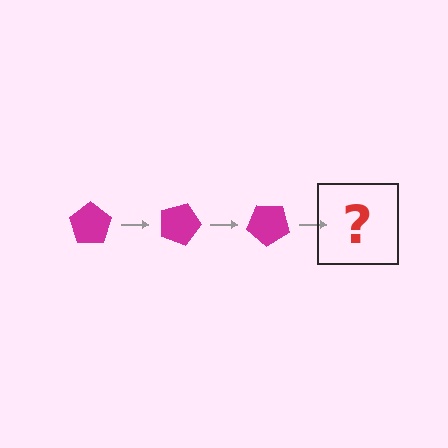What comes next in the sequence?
The next element should be a magenta pentagon rotated 60 degrees.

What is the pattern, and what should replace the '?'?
The pattern is that the pentagon rotates 20 degrees each step. The '?' should be a magenta pentagon rotated 60 degrees.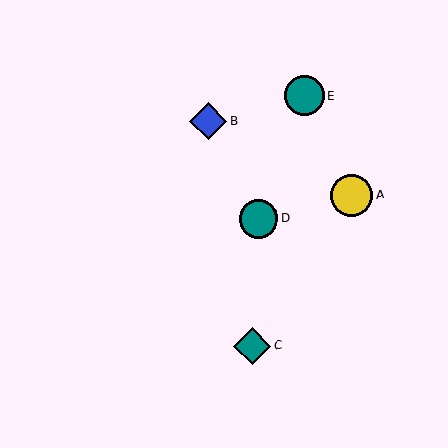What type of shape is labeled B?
Shape B is a blue diamond.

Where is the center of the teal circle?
The center of the teal circle is at (304, 96).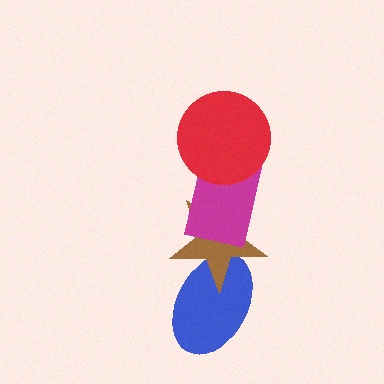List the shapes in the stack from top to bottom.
From top to bottom: the red circle, the magenta rectangle, the brown star, the blue ellipse.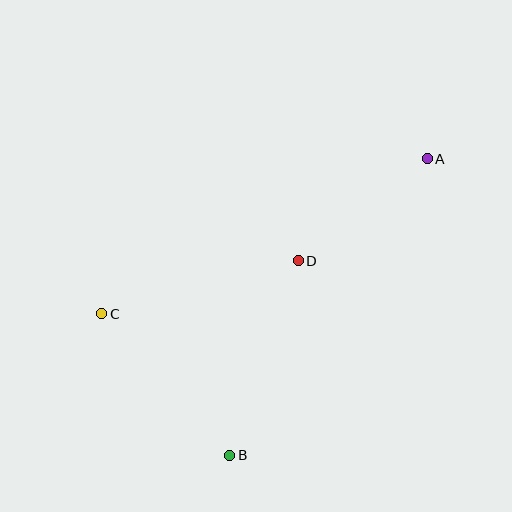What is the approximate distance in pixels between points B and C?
The distance between B and C is approximately 191 pixels.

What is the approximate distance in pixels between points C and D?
The distance between C and D is approximately 203 pixels.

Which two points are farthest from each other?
Points A and C are farthest from each other.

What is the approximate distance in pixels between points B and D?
The distance between B and D is approximately 206 pixels.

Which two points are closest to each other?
Points A and D are closest to each other.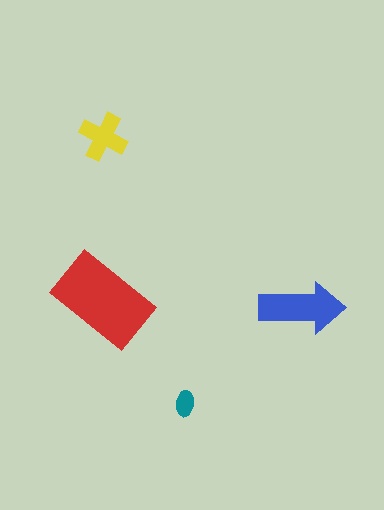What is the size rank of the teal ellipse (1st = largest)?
4th.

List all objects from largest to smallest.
The red rectangle, the blue arrow, the yellow cross, the teal ellipse.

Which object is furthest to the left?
The red rectangle is leftmost.